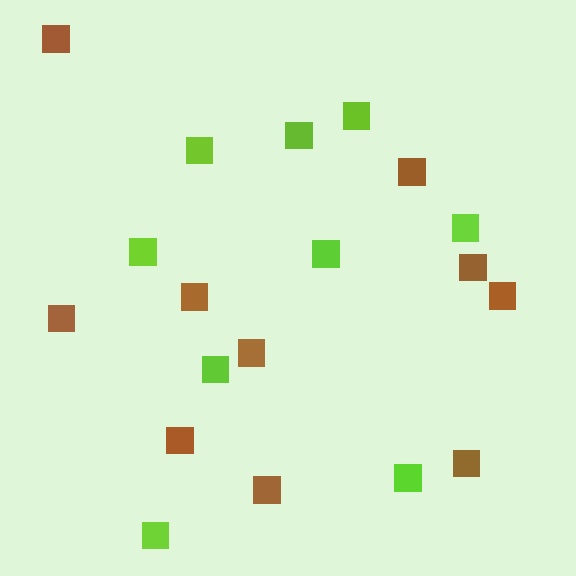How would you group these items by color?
There are 2 groups: one group of brown squares (10) and one group of lime squares (9).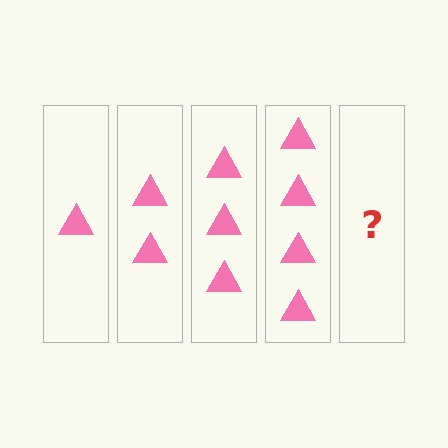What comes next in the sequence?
The next element should be 5 triangles.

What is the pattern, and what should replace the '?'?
The pattern is that each step adds one more triangle. The '?' should be 5 triangles.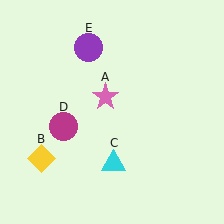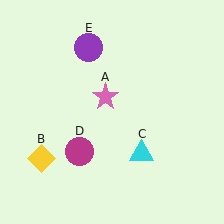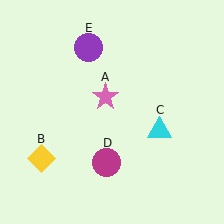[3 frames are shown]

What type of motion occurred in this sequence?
The cyan triangle (object C), magenta circle (object D) rotated counterclockwise around the center of the scene.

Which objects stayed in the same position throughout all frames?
Pink star (object A) and yellow diamond (object B) and purple circle (object E) remained stationary.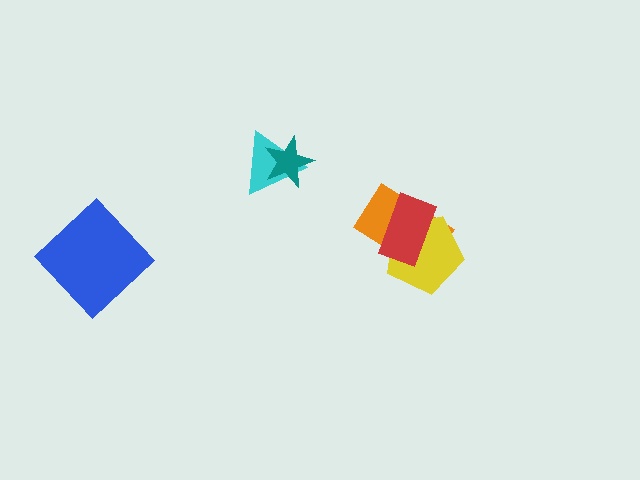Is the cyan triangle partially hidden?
Yes, it is partially covered by another shape.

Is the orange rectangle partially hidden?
Yes, it is partially covered by another shape.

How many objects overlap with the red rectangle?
2 objects overlap with the red rectangle.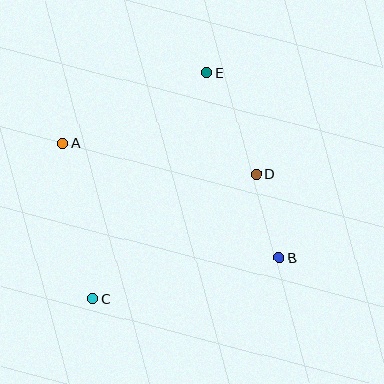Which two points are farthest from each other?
Points C and E are farthest from each other.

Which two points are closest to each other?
Points B and D are closest to each other.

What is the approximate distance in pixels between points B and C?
The distance between B and C is approximately 191 pixels.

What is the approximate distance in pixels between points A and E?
The distance between A and E is approximately 161 pixels.